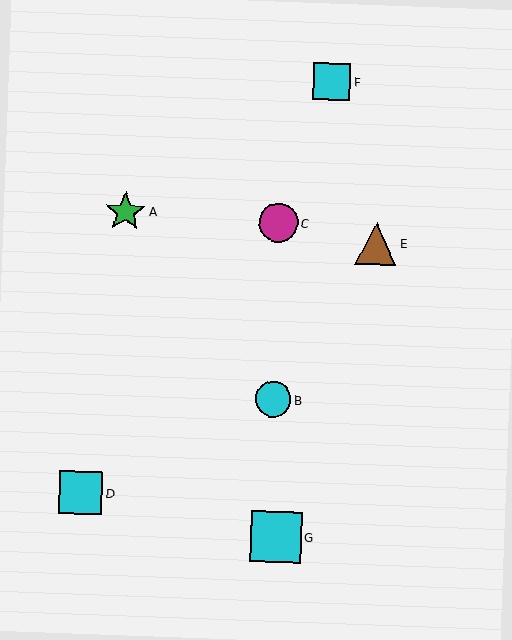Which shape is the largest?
The cyan square (labeled G) is the largest.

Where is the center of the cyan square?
The center of the cyan square is at (276, 537).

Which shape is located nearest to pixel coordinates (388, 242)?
The brown triangle (labeled E) at (376, 244) is nearest to that location.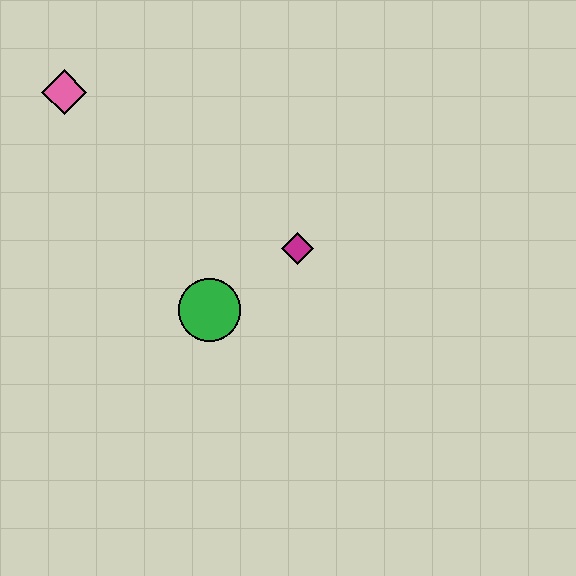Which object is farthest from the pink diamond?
The magenta diamond is farthest from the pink diamond.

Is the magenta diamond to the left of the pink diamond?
No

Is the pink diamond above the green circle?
Yes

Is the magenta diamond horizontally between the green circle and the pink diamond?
No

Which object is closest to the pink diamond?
The green circle is closest to the pink diamond.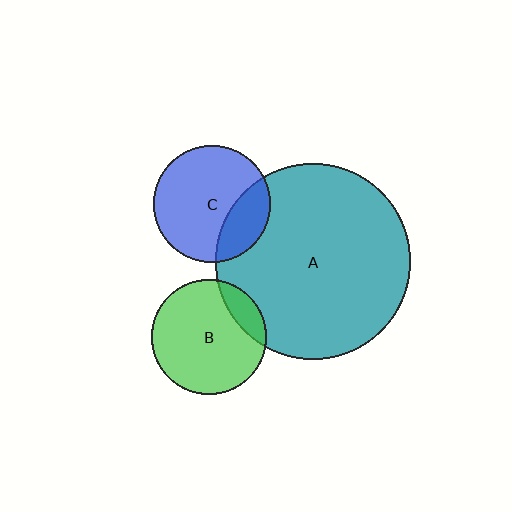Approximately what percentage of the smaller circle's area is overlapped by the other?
Approximately 25%.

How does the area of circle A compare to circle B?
Approximately 2.9 times.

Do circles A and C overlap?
Yes.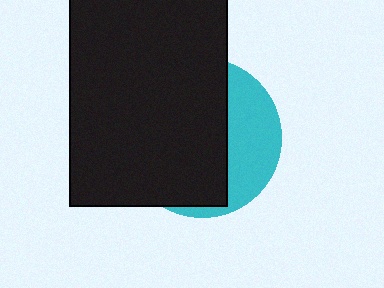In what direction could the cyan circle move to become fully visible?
The cyan circle could move right. That would shift it out from behind the black rectangle entirely.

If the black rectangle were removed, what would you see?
You would see the complete cyan circle.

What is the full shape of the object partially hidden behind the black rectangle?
The partially hidden object is a cyan circle.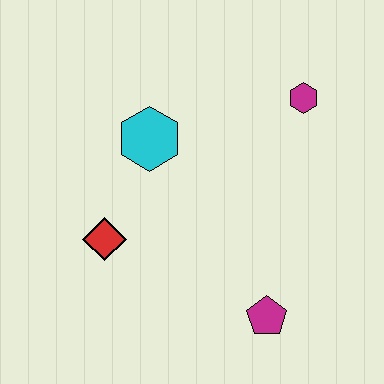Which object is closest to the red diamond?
The cyan hexagon is closest to the red diamond.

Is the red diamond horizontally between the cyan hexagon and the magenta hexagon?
No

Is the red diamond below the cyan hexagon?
Yes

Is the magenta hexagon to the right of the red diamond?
Yes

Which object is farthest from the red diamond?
The magenta hexagon is farthest from the red diamond.